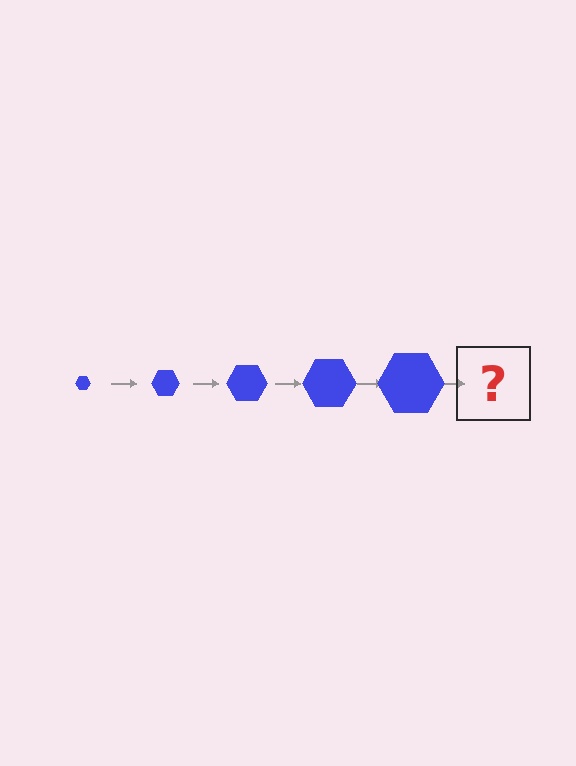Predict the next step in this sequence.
The next step is a blue hexagon, larger than the previous one.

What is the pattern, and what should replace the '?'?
The pattern is that the hexagon gets progressively larger each step. The '?' should be a blue hexagon, larger than the previous one.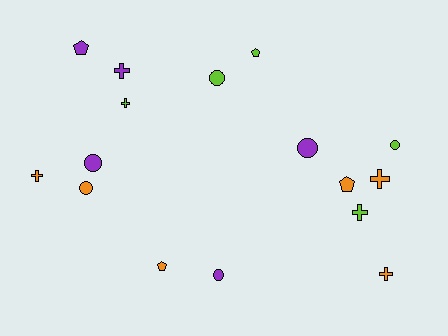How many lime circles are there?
There are 2 lime circles.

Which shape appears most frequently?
Cross, with 6 objects.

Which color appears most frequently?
Orange, with 6 objects.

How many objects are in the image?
There are 16 objects.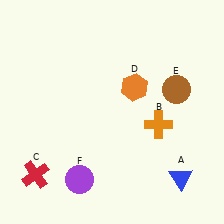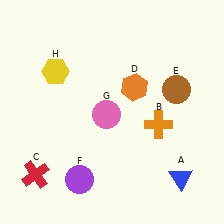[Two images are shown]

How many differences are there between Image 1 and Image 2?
There are 2 differences between the two images.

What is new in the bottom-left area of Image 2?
A pink circle (G) was added in the bottom-left area of Image 2.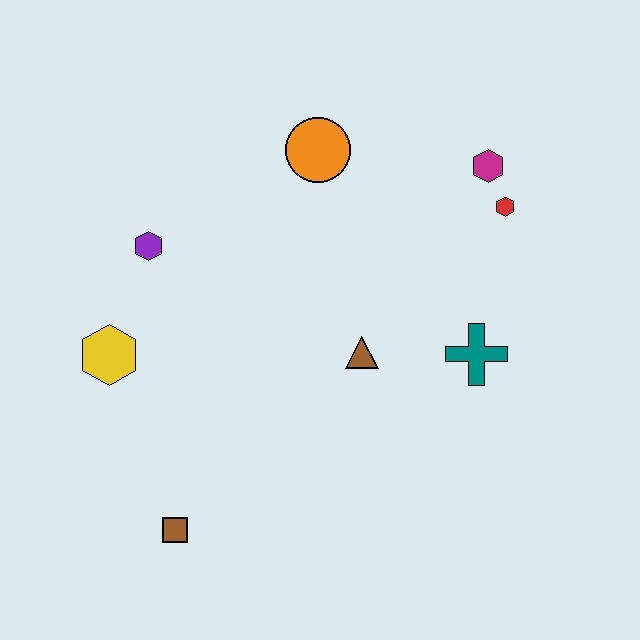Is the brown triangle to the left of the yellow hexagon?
No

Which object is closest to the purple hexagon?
The yellow hexagon is closest to the purple hexagon.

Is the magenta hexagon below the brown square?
No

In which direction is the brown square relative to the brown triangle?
The brown square is to the left of the brown triangle.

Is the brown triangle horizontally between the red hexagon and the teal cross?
No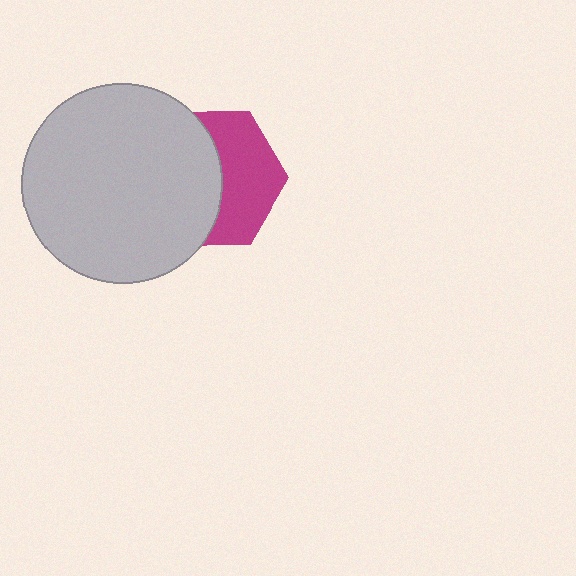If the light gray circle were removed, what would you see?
You would see the complete magenta hexagon.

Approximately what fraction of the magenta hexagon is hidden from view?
Roughly 53% of the magenta hexagon is hidden behind the light gray circle.